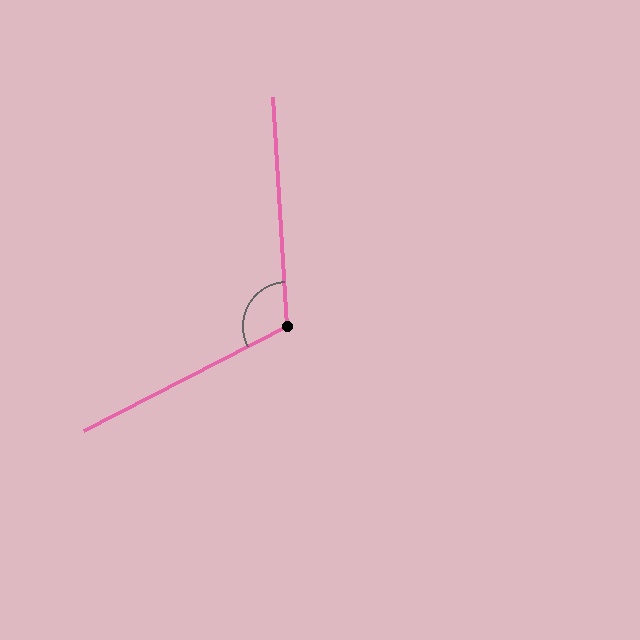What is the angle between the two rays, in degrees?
Approximately 114 degrees.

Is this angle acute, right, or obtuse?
It is obtuse.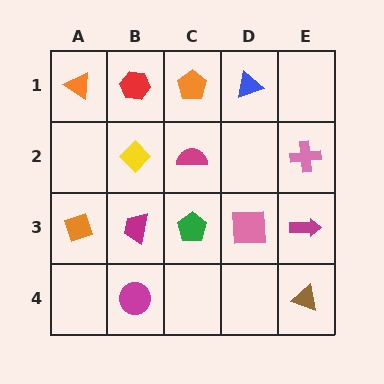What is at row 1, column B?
A red hexagon.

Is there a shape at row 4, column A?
No, that cell is empty.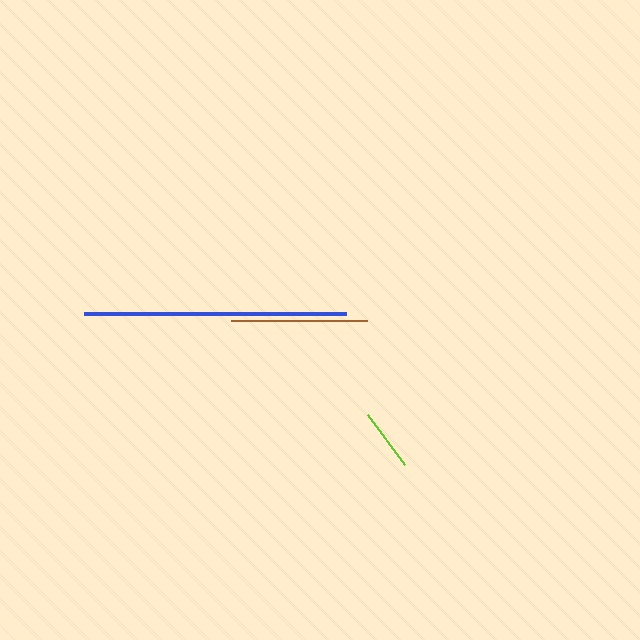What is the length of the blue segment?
The blue segment is approximately 262 pixels long.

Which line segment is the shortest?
The lime line is the shortest at approximately 62 pixels.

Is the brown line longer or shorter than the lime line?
The brown line is longer than the lime line.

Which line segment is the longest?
The blue line is the longest at approximately 262 pixels.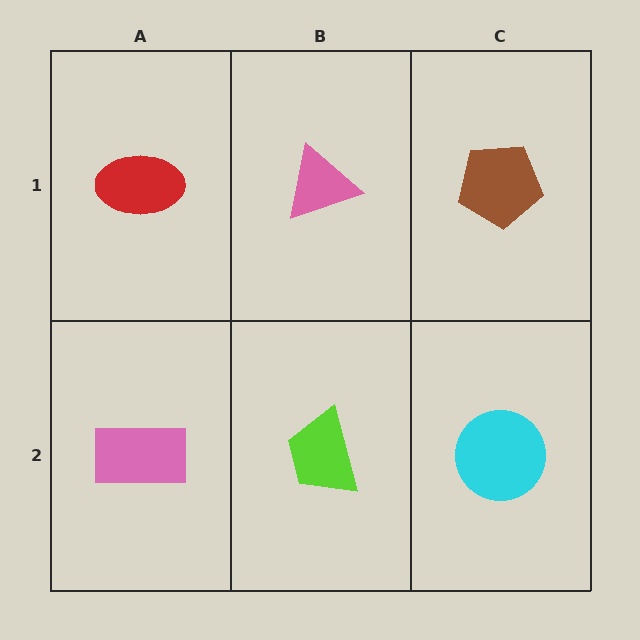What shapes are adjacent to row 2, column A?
A red ellipse (row 1, column A), a lime trapezoid (row 2, column B).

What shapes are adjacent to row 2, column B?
A pink triangle (row 1, column B), a pink rectangle (row 2, column A), a cyan circle (row 2, column C).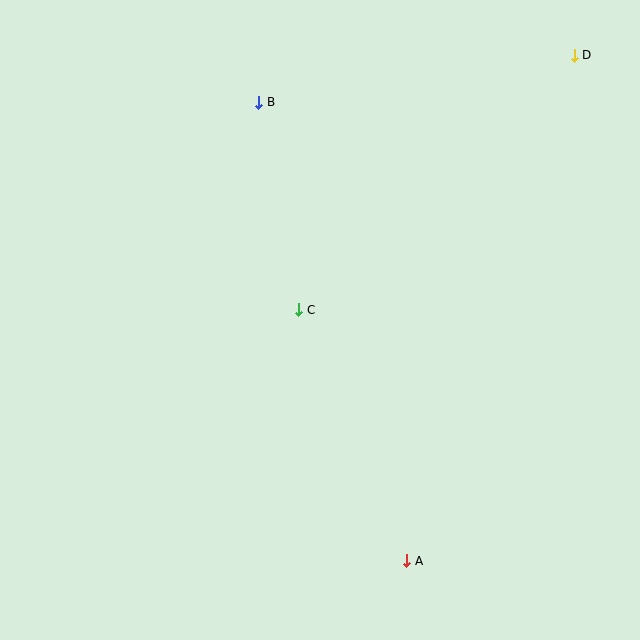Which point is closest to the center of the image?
Point C at (299, 310) is closest to the center.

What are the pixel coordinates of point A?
Point A is at (407, 561).